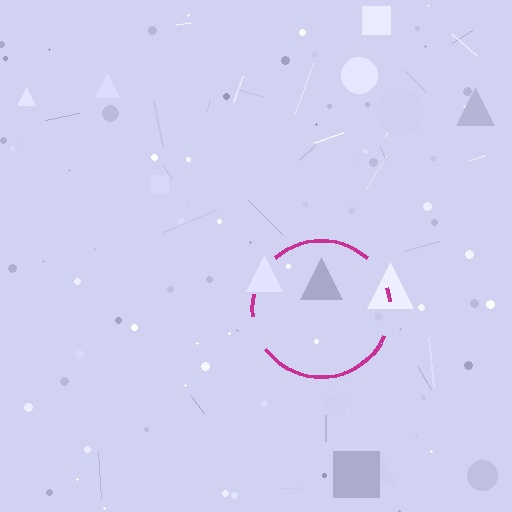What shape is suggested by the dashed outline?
The dashed outline suggests a circle.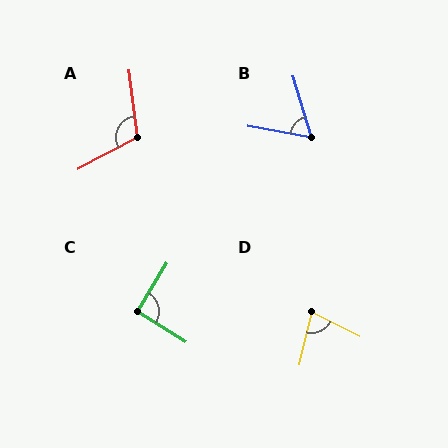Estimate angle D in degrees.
Approximately 77 degrees.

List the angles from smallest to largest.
B (63°), D (77°), C (91°), A (111°).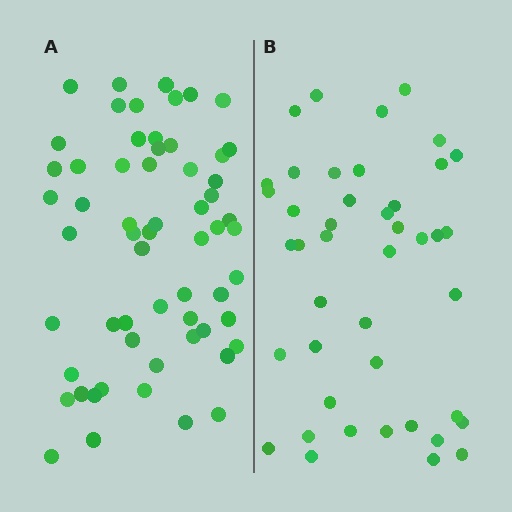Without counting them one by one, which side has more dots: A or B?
Region A (the left region) has more dots.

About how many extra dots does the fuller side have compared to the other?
Region A has approximately 15 more dots than region B.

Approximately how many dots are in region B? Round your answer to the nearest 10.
About 40 dots. (The exact count is 43, which rounds to 40.)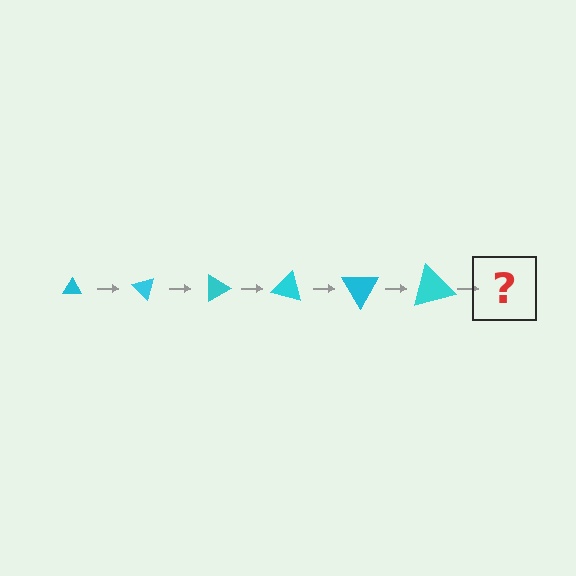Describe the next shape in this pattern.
It should be a triangle, larger than the previous one and rotated 270 degrees from the start.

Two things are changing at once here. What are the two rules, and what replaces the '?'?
The two rules are that the triangle grows larger each step and it rotates 45 degrees each step. The '?' should be a triangle, larger than the previous one and rotated 270 degrees from the start.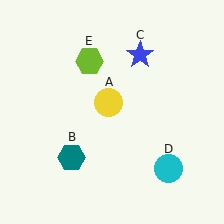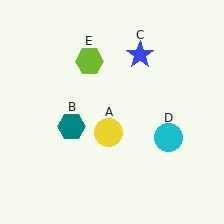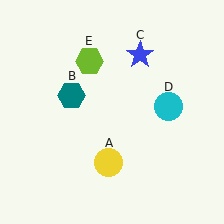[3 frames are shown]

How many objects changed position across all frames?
3 objects changed position: yellow circle (object A), teal hexagon (object B), cyan circle (object D).